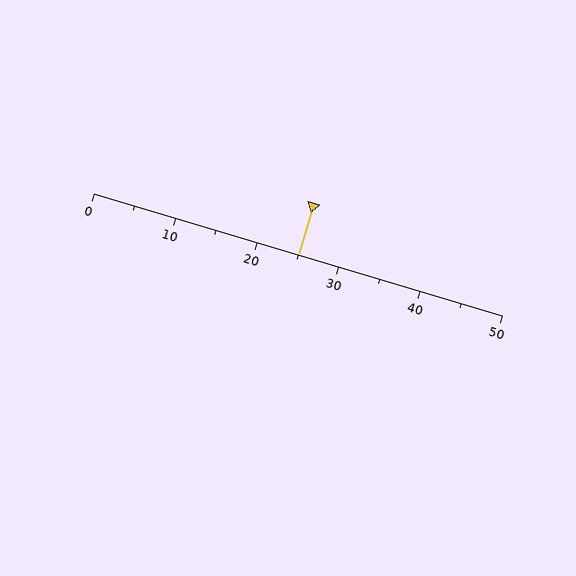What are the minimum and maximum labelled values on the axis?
The axis runs from 0 to 50.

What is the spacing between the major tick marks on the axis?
The major ticks are spaced 10 apart.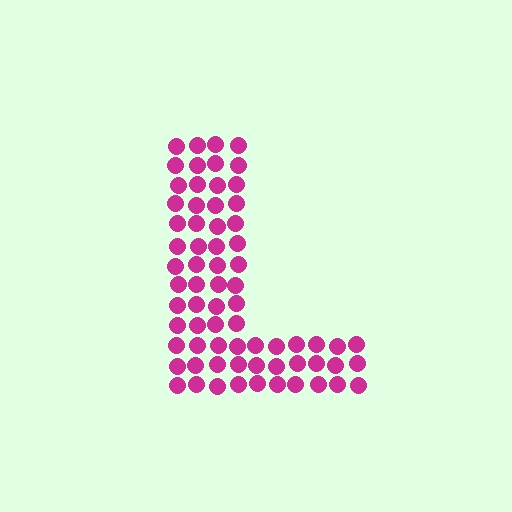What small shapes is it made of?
It is made of small circles.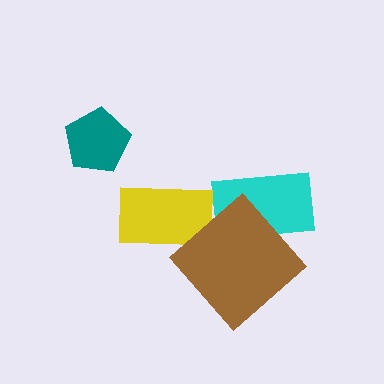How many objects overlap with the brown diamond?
1 object overlaps with the brown diamond.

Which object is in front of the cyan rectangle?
The brown diamond is in front of the cyan rectangle.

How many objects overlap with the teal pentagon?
0 objects overlap with the teal pentagon.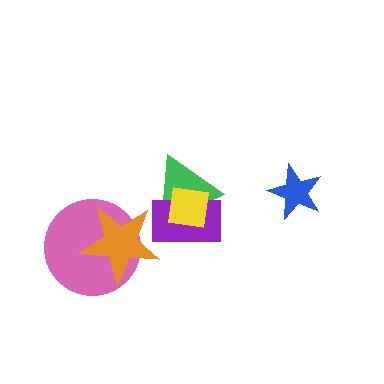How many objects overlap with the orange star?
1 object overlaps with the orange star.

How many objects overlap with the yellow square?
2 objects overlap with the yellow square.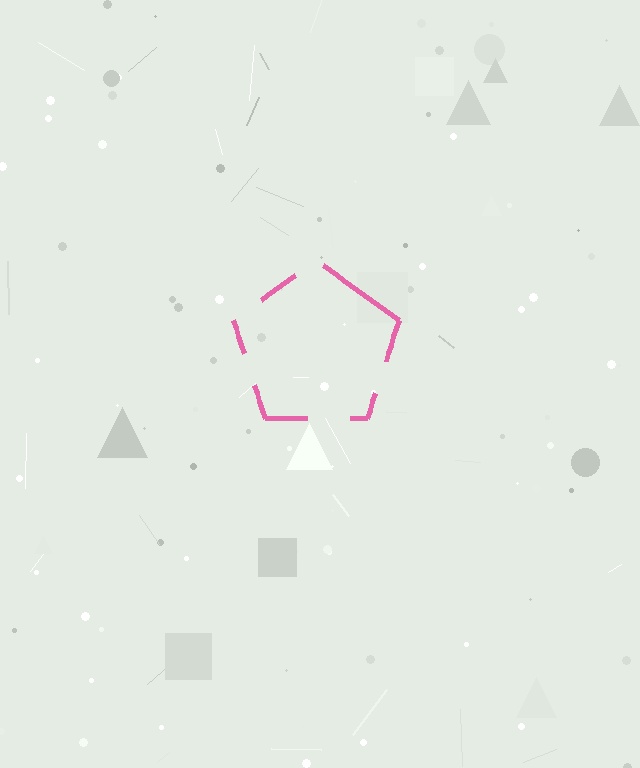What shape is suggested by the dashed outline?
The dashed outline suggests a pentagon.